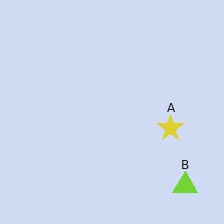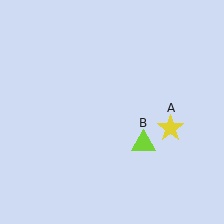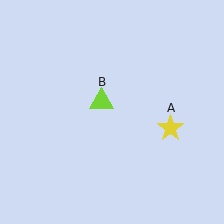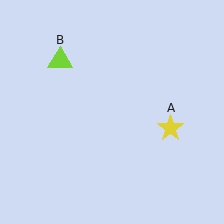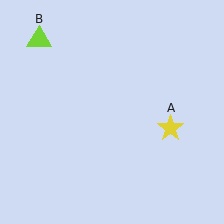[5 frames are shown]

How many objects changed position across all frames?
1 object changed position: lime triangle (object B).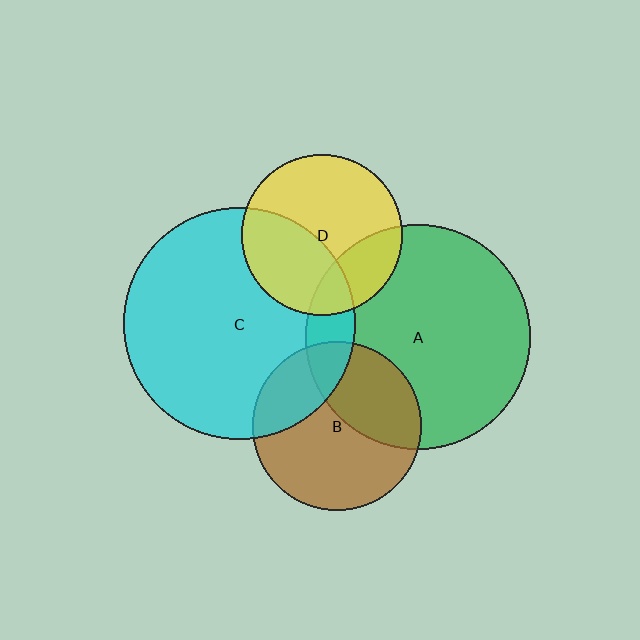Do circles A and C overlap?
Yes.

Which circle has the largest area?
Circle C (cyan).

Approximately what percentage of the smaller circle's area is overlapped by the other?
Approximately 10%.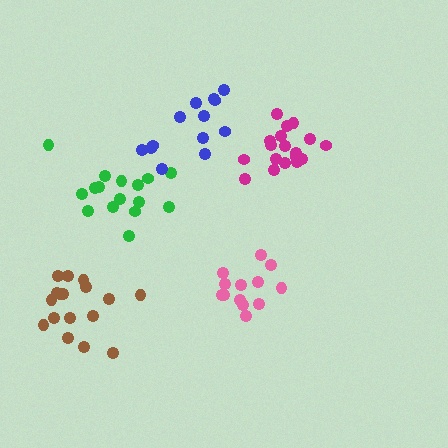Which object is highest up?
The blue cluster is topmost.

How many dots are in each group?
Group 1: 18 dots, Group 2: 13 dots, Group 3: 16 dots, Group 4: 13 dots, Group 5: 17 dots (77 total).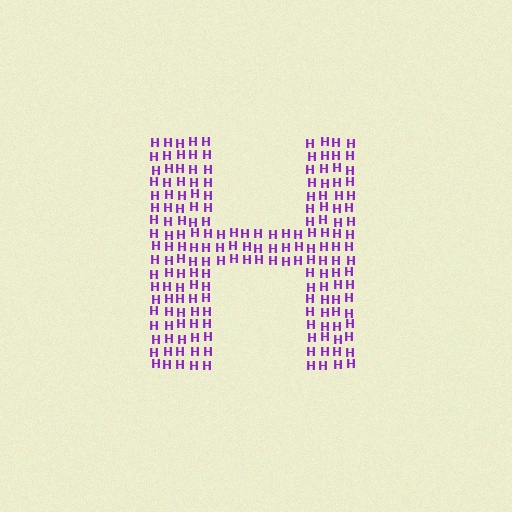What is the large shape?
The large shape is the letter H.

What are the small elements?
The small elements are letter H's.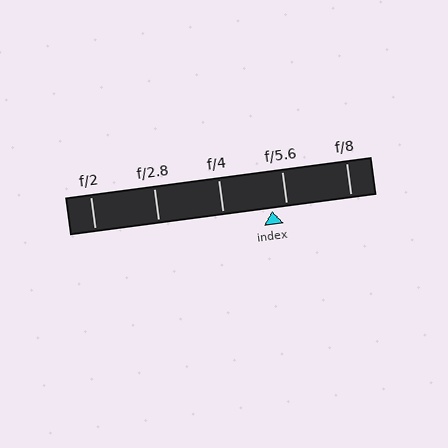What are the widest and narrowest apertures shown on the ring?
The widest aperture shown is f/2 and the narrowest is f/8.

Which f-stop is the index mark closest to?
The index mark is closest to f/5.6.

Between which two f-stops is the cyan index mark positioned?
The index mark is between f/4 and f/5.6.